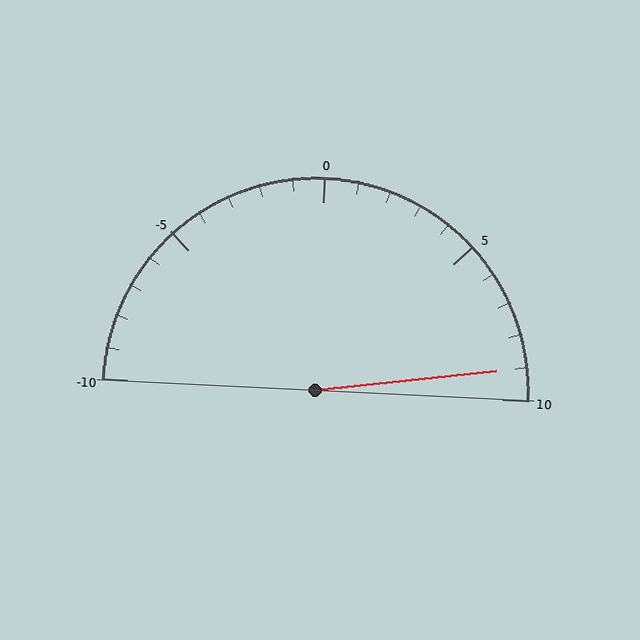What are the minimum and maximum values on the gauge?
The gauge ranges from -10 to 10.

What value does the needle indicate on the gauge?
The needle indicates approximately 9.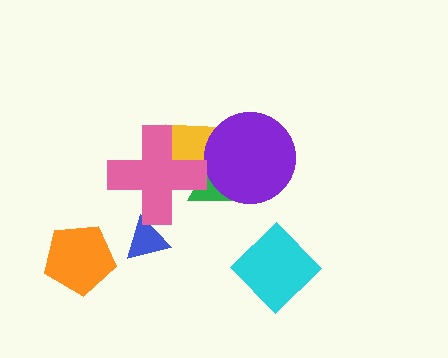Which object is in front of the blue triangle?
The pink cross is in front of the blue triangle.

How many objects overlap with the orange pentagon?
0 objects overlap with the orange pentagon.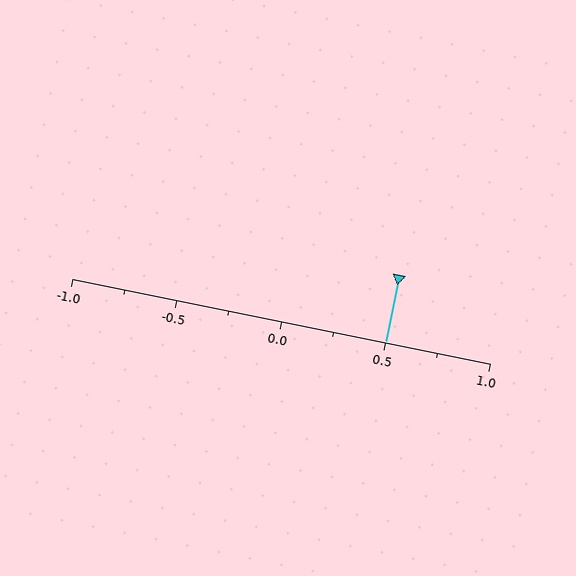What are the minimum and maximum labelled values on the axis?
The axis runs from -1.0 to 1.0.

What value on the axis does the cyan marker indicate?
The marker indicates approximately 0.5.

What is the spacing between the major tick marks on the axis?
The major ticks are spaced 0.5 apart.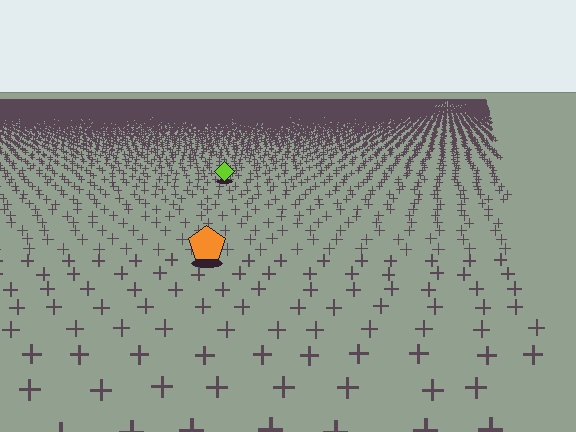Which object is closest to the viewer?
The orange pentagon is closest. The texture marks near it are larger and more spread out.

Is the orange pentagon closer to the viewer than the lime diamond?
Yes. The orange pentagon is closer — you can tell from the texture gradient: the ground texture is coarser near it.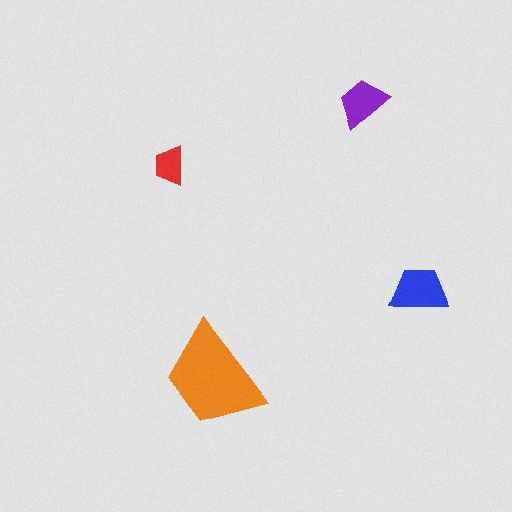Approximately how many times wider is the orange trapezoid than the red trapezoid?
About 2.5 times wider.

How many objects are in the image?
There are 4 objects in the image.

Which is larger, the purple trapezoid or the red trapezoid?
The purple one.